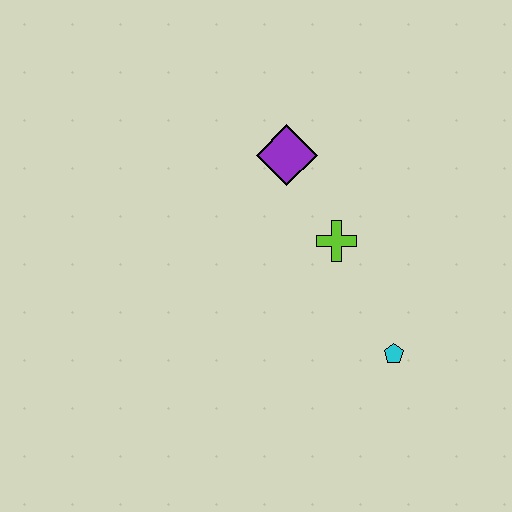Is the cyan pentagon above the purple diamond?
No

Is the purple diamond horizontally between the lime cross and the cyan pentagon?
No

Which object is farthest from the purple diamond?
The cyan pentagon is farthest from the purple diamond.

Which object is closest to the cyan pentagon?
The lime cross is closest to the cyan pentagon.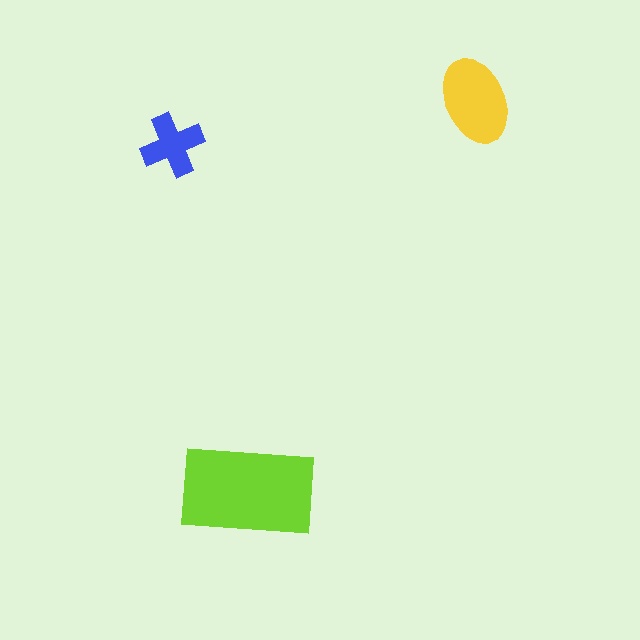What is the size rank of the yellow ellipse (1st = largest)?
2nd.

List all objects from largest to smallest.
The lime rectangle, the yellow ellipse, the blue cross.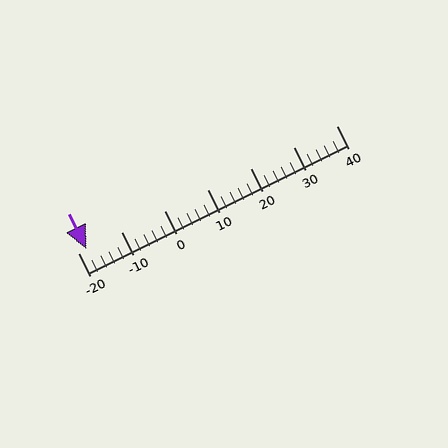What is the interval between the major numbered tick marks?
The major tick marks are spaced 10 units apart.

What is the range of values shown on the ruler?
The ruler shows values from -20 to 40.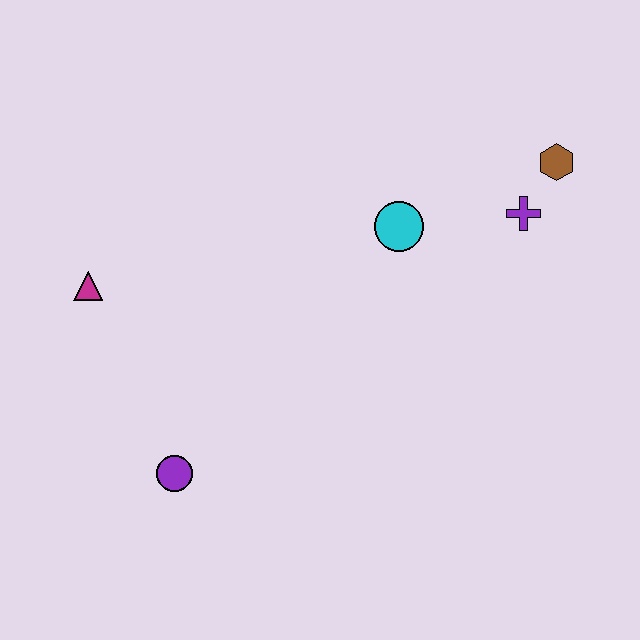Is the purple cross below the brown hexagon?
Yes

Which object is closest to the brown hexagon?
The purple cross is closest to the brown hexagon.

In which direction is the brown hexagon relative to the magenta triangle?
The brown hexagon is to the right of the magenta triangle.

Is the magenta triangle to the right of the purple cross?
No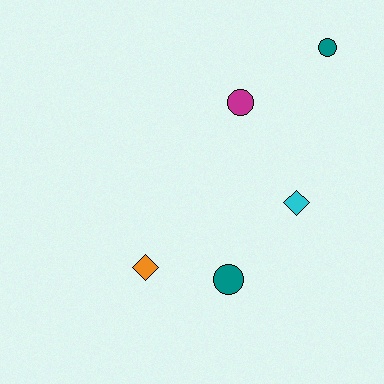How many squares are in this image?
There are no squares.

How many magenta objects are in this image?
There is 1 magenta object.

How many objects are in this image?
There are 5 objects.